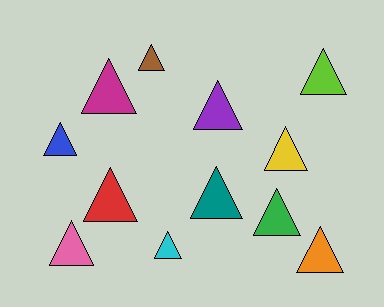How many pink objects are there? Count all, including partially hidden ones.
There is 1 pink object.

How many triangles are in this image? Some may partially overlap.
There are 12 triangles.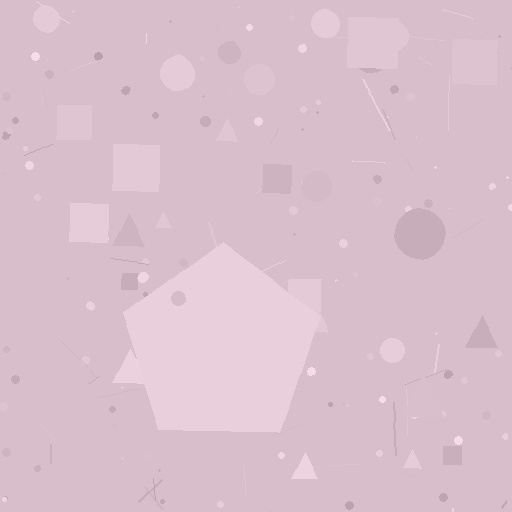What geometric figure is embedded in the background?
A pentagon is embedded in the background.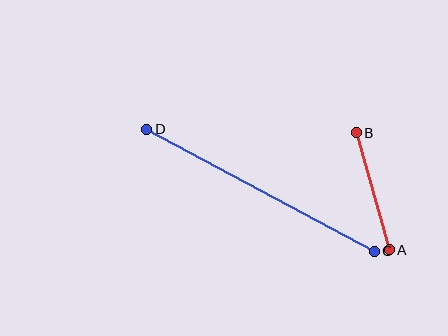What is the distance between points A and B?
The distance is approximately 122 pixels.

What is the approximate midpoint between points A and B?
The midpoint is at approximately (373, 191) pixels.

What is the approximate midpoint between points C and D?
The midpoint is at approximately (261, 190) pixels.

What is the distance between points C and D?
The distance is approximately 258 pixels.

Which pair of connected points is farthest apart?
Points C and D are farthest apart.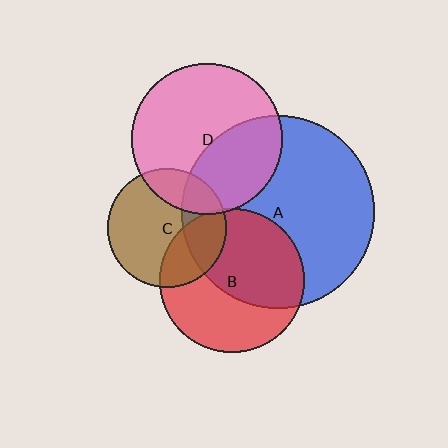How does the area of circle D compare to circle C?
Approximately 1.6 times.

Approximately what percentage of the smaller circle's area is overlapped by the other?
Approximately 5%.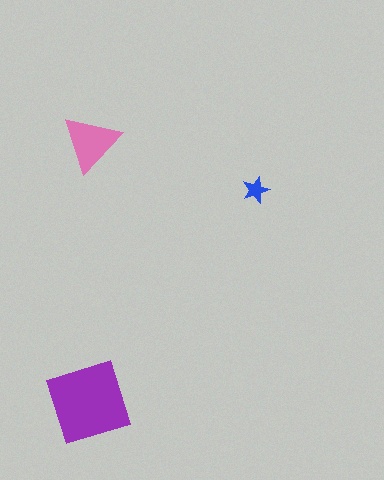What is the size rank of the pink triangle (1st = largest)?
2nd.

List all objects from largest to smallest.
The purple diamond, the pink triangle, the blue star.